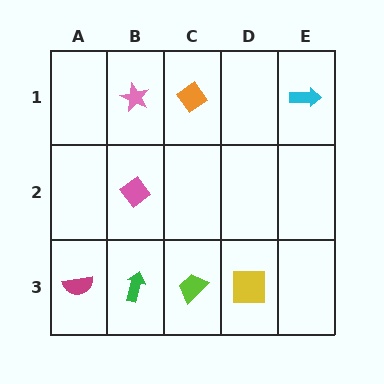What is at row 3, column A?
A magenta semicircle.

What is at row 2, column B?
A pink diamond.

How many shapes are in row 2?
1 shape.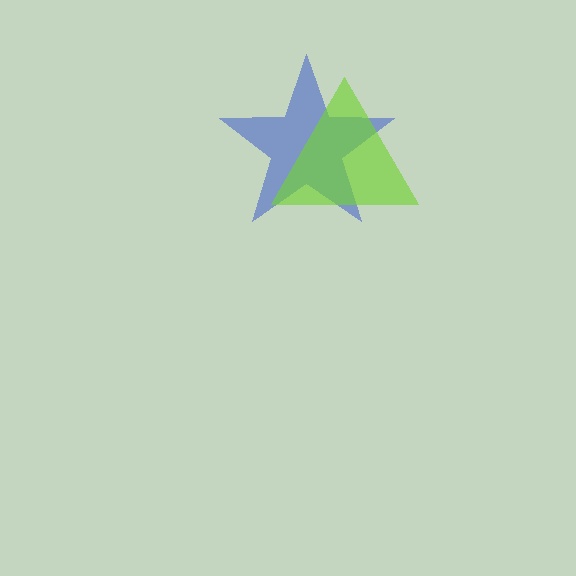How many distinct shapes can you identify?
There are 2 distinct shapes: a blue star, a lime triangle.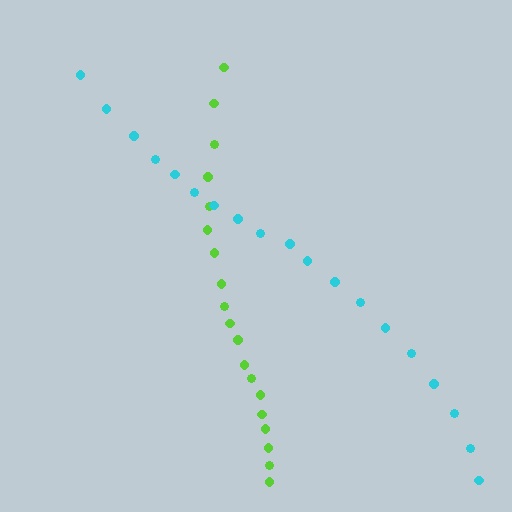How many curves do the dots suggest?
There are 2 distinct paths.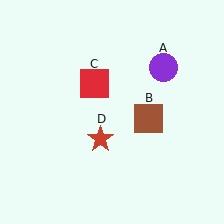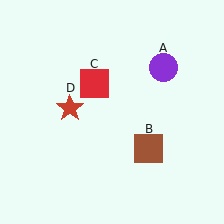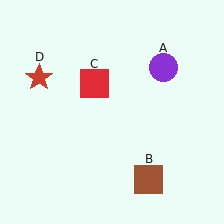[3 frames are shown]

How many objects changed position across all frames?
2 objects changed position: brown square (object B), red star (object D).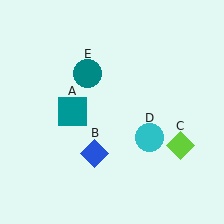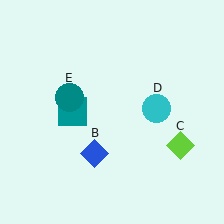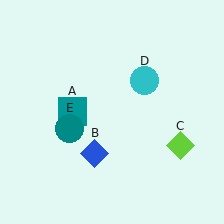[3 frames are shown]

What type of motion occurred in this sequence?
The cyan circle (object D), teal circle (object E) rotated counterclockwise around the center of the scene.